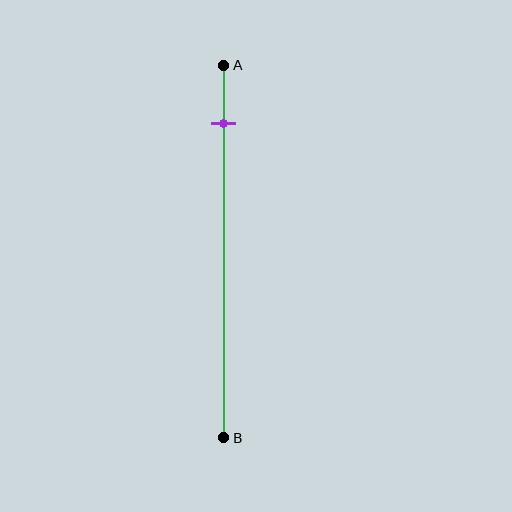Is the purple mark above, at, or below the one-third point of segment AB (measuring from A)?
The purple mark is above the one-third point of segment AB.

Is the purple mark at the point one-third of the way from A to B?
No, the mark is at about 15% from A, not at the 33% one-third point.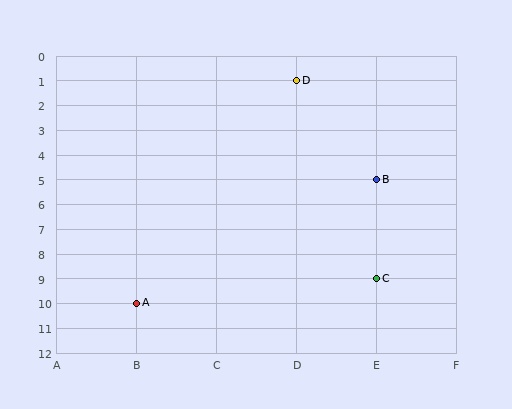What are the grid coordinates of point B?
Point B is at grid coordinates (E, 5).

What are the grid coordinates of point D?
Point D is at grid coordinates (D, 1).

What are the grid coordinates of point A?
Point A is at grid coordinates (B, 10).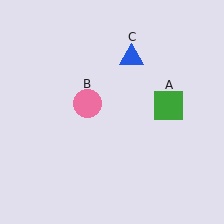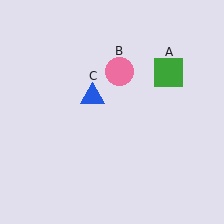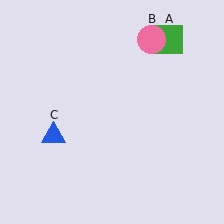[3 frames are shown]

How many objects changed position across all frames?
3 objects changed position: green square (object A), pink circle (object B), blue triangle (object C).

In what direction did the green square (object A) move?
The green square (object A) moved up.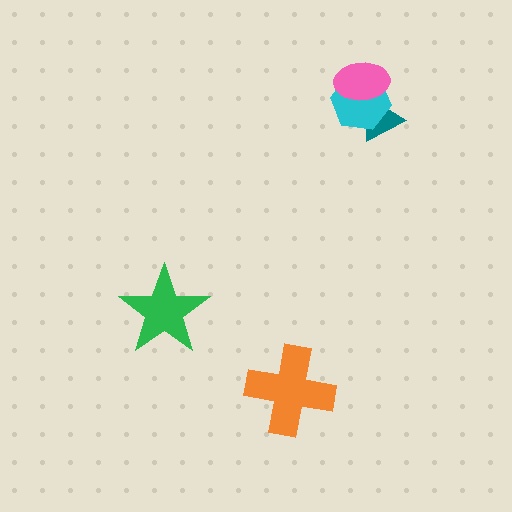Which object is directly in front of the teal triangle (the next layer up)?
The cyan hexagon is directly in front of the teal triangle.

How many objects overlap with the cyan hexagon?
2 objects overlap with the cyan hexagon.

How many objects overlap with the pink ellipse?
2 objects overlap with the pink ellipse.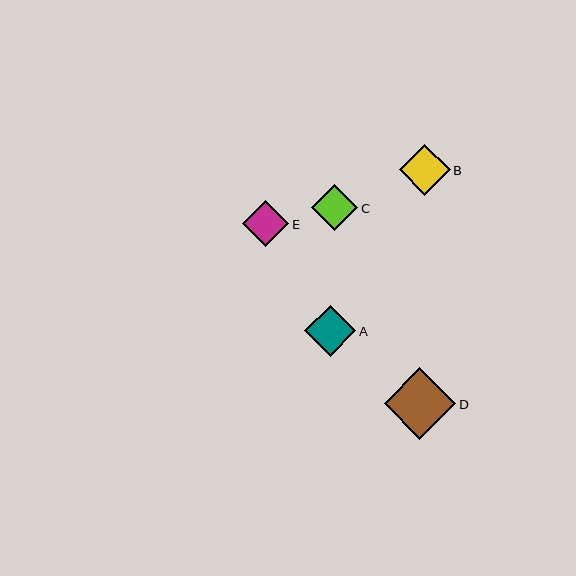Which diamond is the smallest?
Diamond C is the smallest with a size of approximately 46 pixels.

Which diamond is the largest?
Diamond D is the largest with a size of approximately 72 pixels.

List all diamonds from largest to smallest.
From largest to smallest: D, A, B, E, C.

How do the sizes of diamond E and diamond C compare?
Diamond E and diamond C are approximately the same size.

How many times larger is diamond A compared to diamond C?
Diamond A is approximately 1.1 times the size of diamond C.